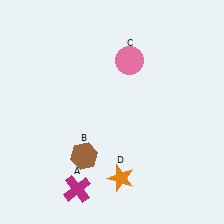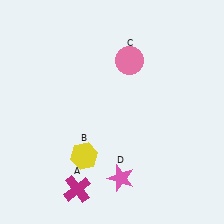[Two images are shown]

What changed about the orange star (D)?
In Image 1, D is orange. In Image 2, it changed to pink.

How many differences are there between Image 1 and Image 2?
There are 2 differences between the two images.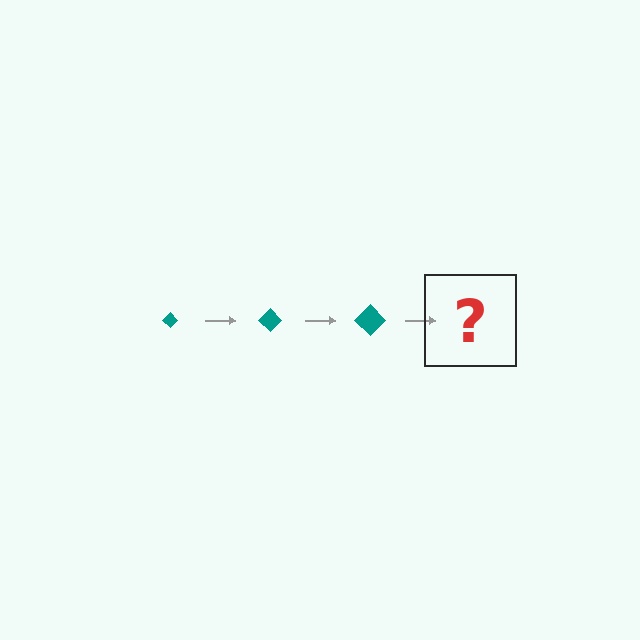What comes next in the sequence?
The next element should be a teal diamond, larger than the previous one.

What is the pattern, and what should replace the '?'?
The pattern is that the diamond gets progressively larger each step. The '?' should be a teal diamond, larger than the previous one.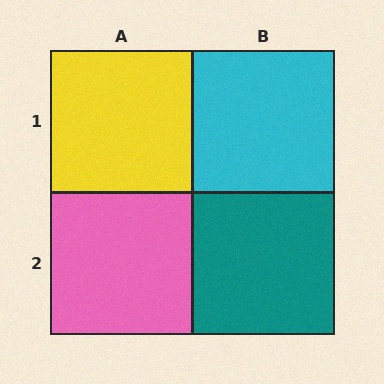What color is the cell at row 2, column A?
Pink.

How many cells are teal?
1 cell is teal.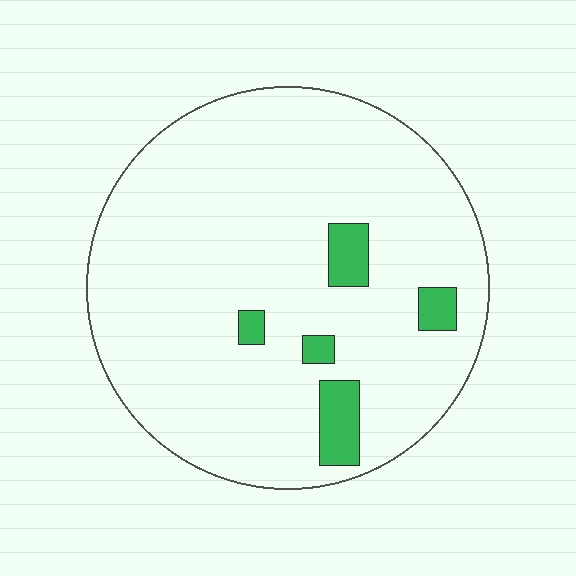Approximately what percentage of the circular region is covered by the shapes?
Approximately 10%.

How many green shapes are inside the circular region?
5.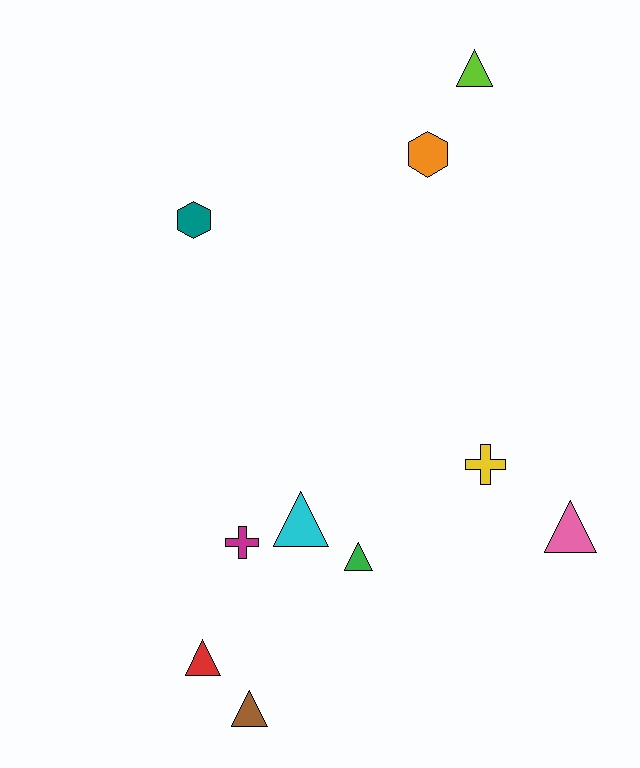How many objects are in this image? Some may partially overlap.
There are 10 objects.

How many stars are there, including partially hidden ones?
There are no stars.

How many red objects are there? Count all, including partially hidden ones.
There is 1 red object.